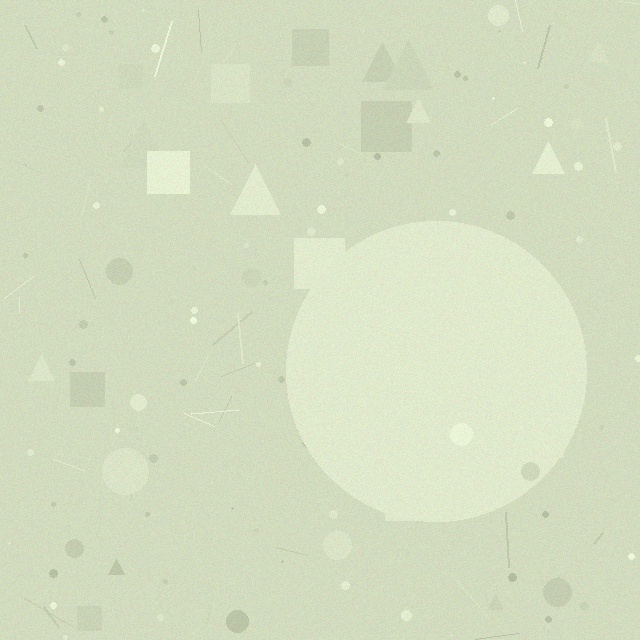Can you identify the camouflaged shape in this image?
The camouflaged shape is a circle.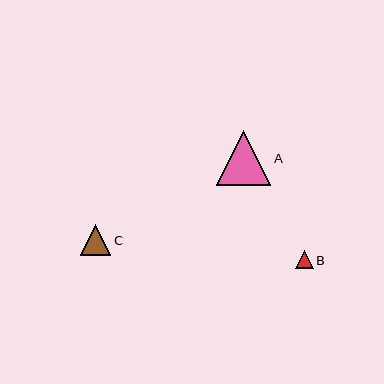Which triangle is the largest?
Triangle A is the largest with a size of approximately 55 pixels.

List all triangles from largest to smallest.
From largest to smallest: A, C, B.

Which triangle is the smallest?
Triangle B is the smallest with a size of approximately 18 pixels.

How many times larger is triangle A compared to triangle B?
Triangle A is approximately 3.1 times the size of triangle B.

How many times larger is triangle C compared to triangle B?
Triangle C is approximately 1.7 times the size of triangle B.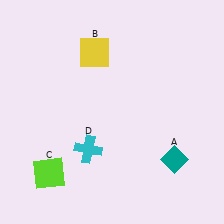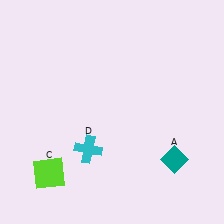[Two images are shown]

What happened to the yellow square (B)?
The yellow square (B) was removed in Image 2. It was in the top-left area of Image 1.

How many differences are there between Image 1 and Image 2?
There is 1 difference between the two images.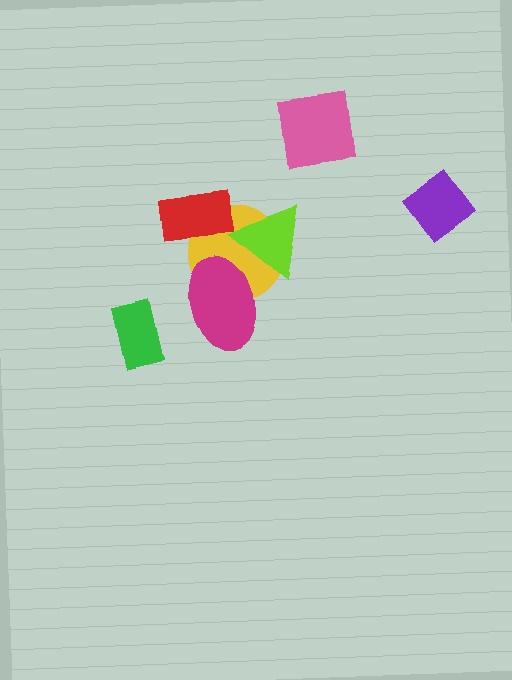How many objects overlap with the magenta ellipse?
2 objects overlap with the magenta ellipse.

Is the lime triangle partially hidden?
No, no other shape covers it.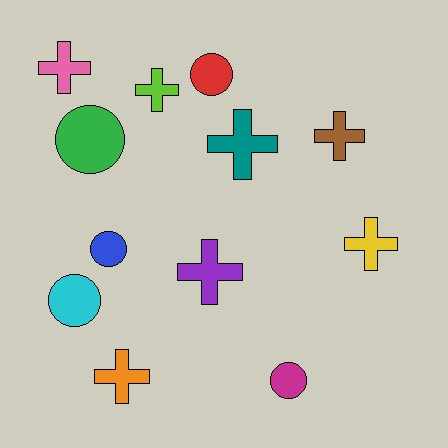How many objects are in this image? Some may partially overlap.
There are 12 objects.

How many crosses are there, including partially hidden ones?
There are 7 crosses.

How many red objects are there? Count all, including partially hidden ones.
There is 1 red object.